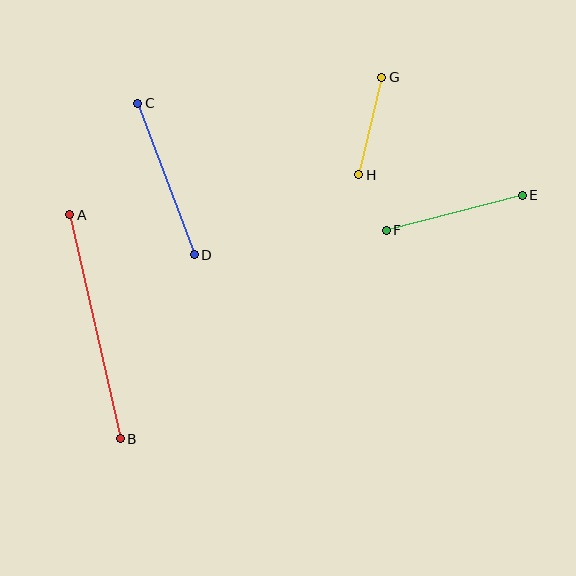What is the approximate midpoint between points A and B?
The midpoint is at approximately (95, 327) pixels.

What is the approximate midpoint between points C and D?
The midpoint is at approximately (166, 179) pixels.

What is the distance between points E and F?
The distance is approximately 140 pixels.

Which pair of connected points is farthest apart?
Points A and B are farthest apart.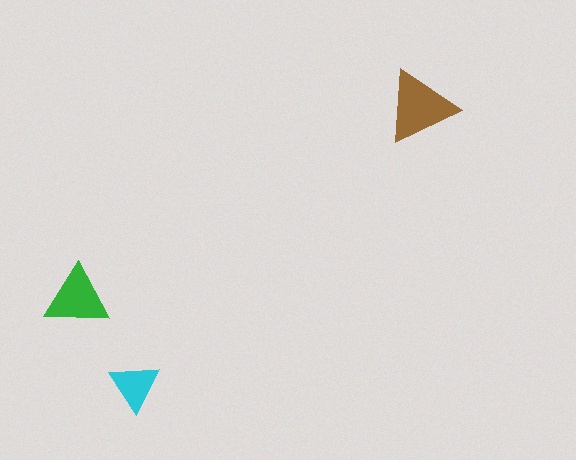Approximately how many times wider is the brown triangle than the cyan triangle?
About 1.5 times wider.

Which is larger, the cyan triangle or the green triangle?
The green one.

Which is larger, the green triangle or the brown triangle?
The brown one.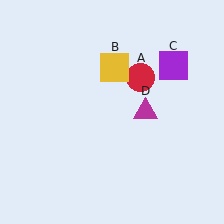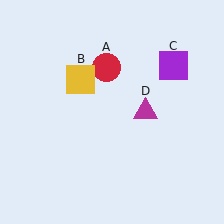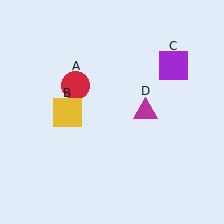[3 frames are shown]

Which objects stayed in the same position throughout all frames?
Purple square (object C) and magenta triangle (object D) remained stationary.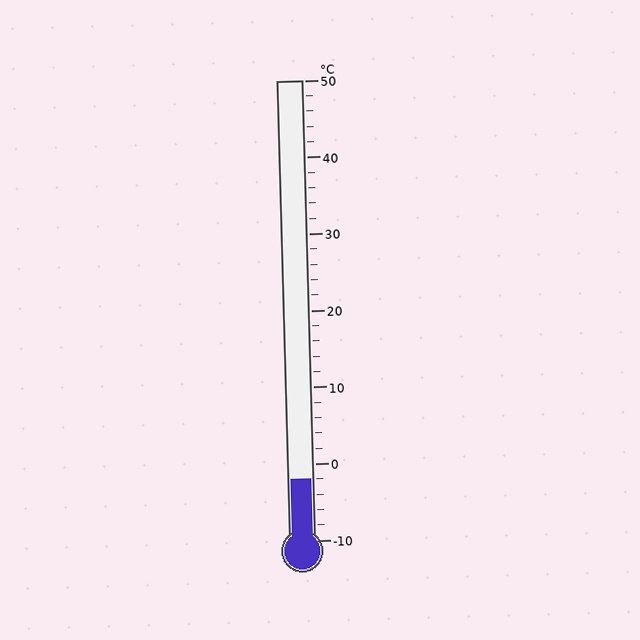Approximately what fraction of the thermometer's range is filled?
The thermometer is filled to approximately 15% of its range.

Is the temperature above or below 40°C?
The temperature is below 40°C.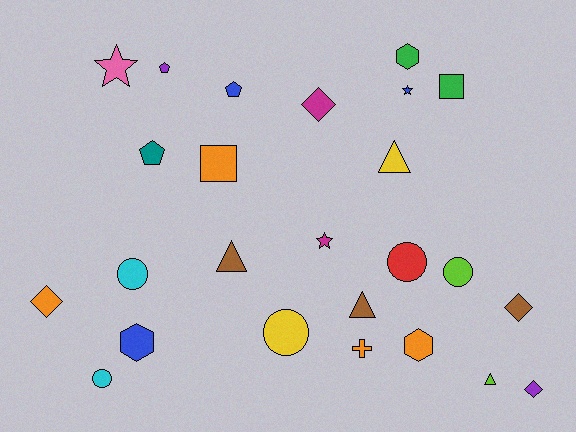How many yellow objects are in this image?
There are 2 yellow objects.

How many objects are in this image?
There are 25 objects.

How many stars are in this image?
There are 3 stars.